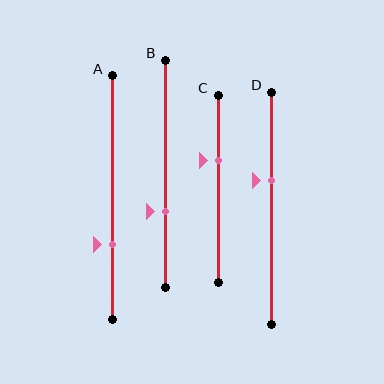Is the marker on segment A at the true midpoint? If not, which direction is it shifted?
No, the marker on segment A is shifted downward by about 19% of the segment length.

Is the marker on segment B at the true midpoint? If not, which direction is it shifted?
No, the marker on segment B is shifted downward by about 17% of the segment length.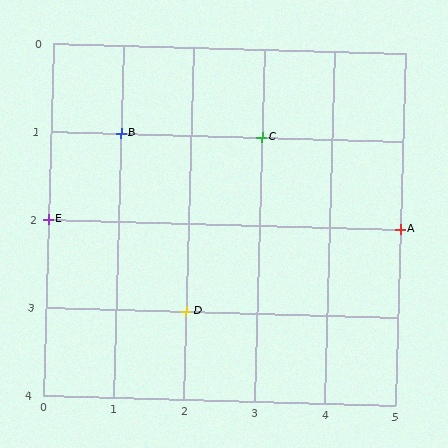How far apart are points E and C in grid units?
Points E and C are 3 columns and 1 row apart (about 3.2 grid units diagonally).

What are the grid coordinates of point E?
Point E is at grid coordinates (0, 2).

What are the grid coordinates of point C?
Point C is at grid coordinates (3, 1).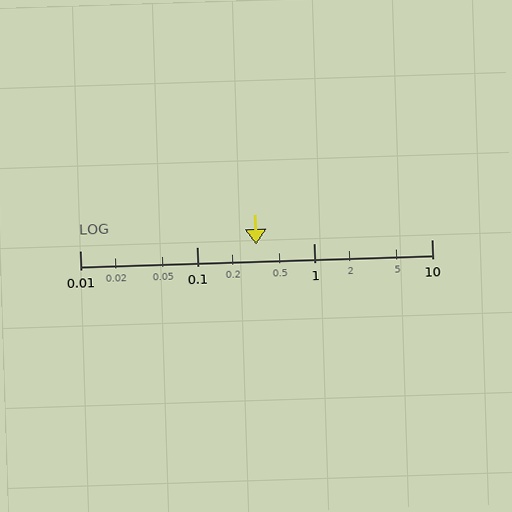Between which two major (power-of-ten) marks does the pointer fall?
The pointer is between 0.1 and 1.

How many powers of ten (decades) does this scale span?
The scale spans 3 decades, from 0.01 to 10.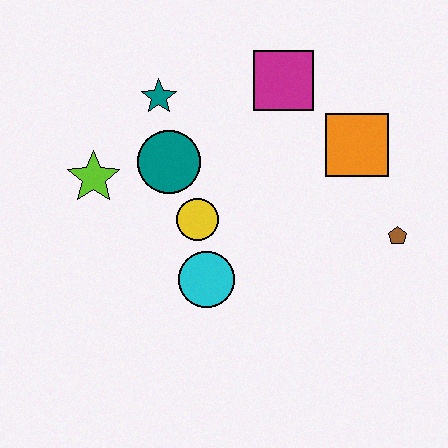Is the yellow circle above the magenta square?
No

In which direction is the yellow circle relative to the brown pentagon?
The yellow circle is to the left of the brown pentagon.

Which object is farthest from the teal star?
The brown pentagon is farthest from the teal star.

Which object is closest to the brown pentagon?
The orange square is closest to the brown pentagon.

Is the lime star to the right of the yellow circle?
No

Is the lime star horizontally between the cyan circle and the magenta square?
No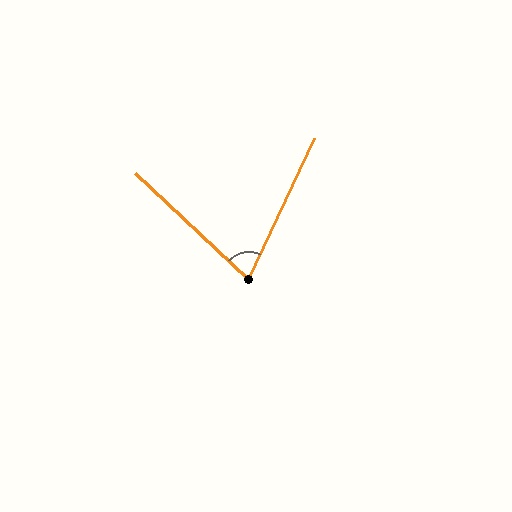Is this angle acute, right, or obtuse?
It is acute.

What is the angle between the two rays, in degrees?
Approximately 72 degrees.